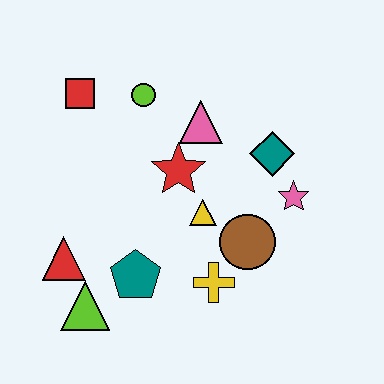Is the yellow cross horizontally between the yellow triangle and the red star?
No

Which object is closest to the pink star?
The teal diamond is closest to the pink star.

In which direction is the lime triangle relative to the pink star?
The lime triangle is to the left of the pink star.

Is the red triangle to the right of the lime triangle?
No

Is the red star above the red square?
No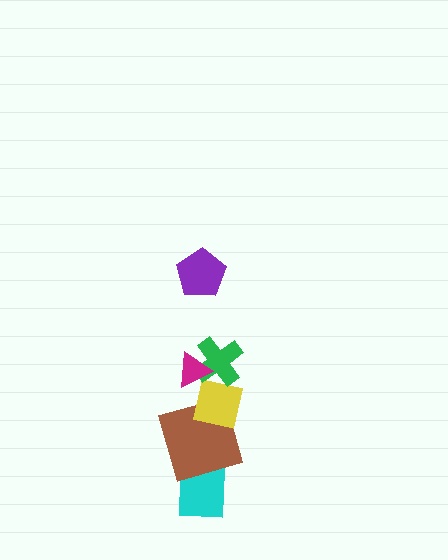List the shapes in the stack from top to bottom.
From top to bottom: the purple pentagon, the magenta triangle, the green cross, the yellow square, the brown square, the cyan rectangle.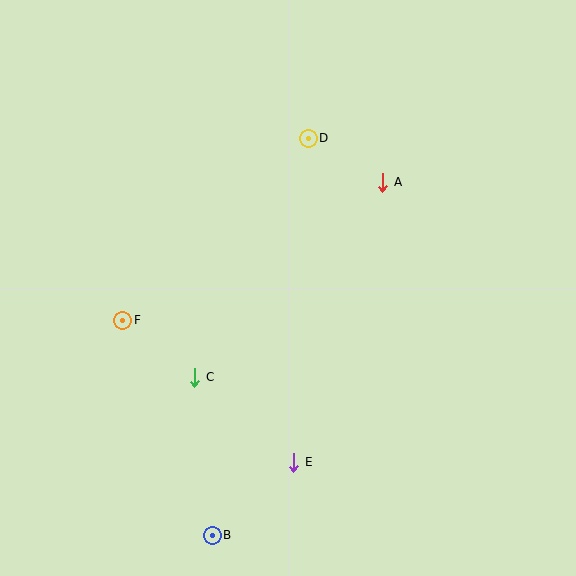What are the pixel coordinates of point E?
Point E is at (294, 462).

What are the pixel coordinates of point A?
Point A is at (383, 182).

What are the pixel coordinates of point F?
Point F is at (123, 320).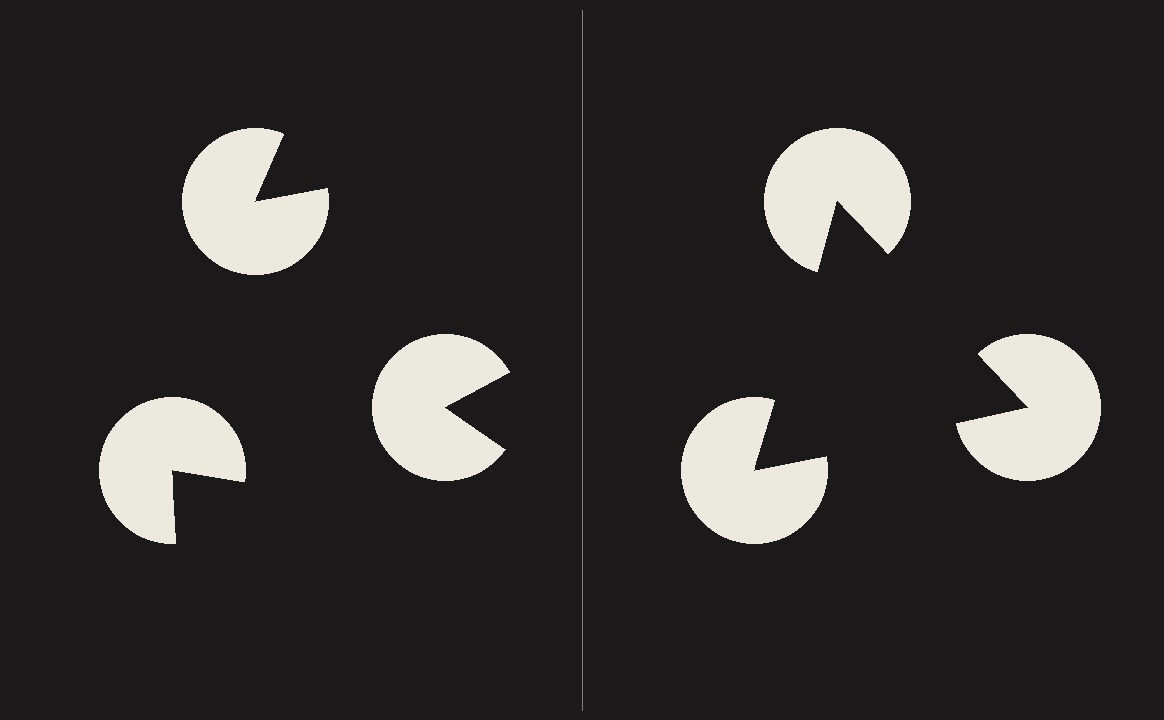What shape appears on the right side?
An illusory triangle.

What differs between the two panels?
The pac-man discs are positioned identically on both sides; only the wedge orientations differ. On the right they align to a triangle; on the left they are misaligned.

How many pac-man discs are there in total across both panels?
6 — 3 on each side.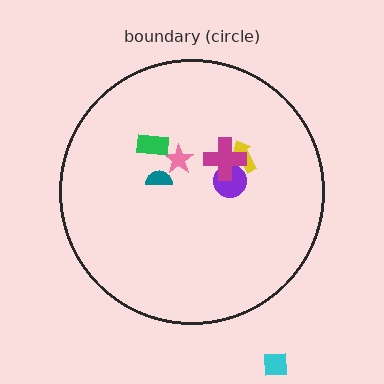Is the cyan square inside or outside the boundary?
Outside.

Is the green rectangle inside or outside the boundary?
Inside.